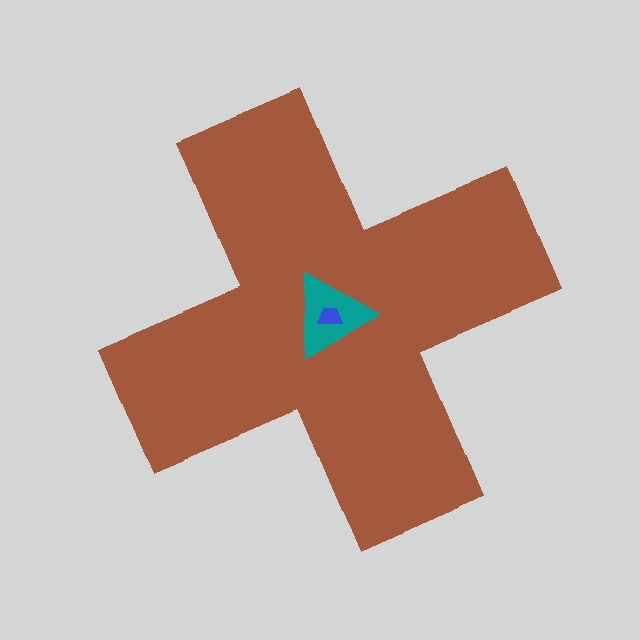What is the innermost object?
The blue trapezoid.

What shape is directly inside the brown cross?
The teal triangle.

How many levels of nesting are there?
3.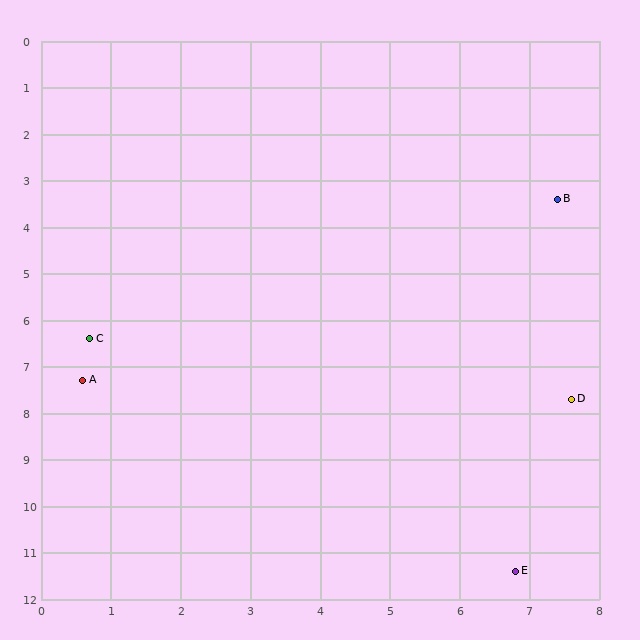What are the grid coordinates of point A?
Point A is at approximately (0.6, 7.3).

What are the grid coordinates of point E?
Point E is at approximately (6.8, 11.4).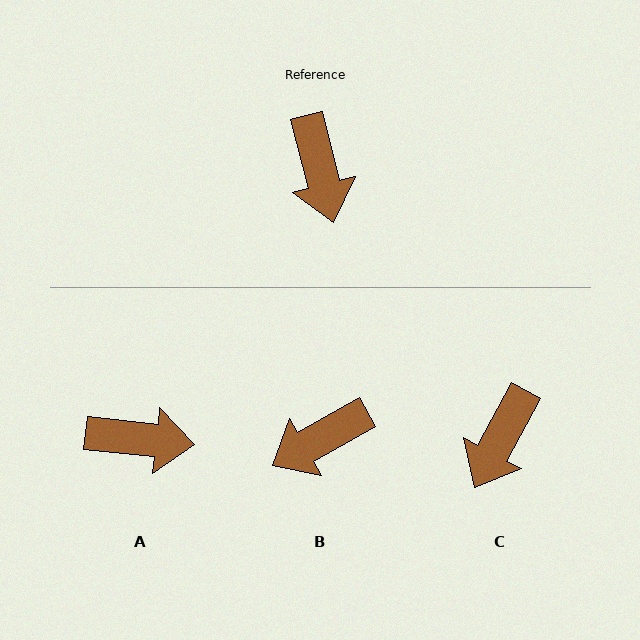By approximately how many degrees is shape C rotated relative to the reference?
Approximately 42 degrees clockwise.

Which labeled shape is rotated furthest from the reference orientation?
B, about 75 degrees away.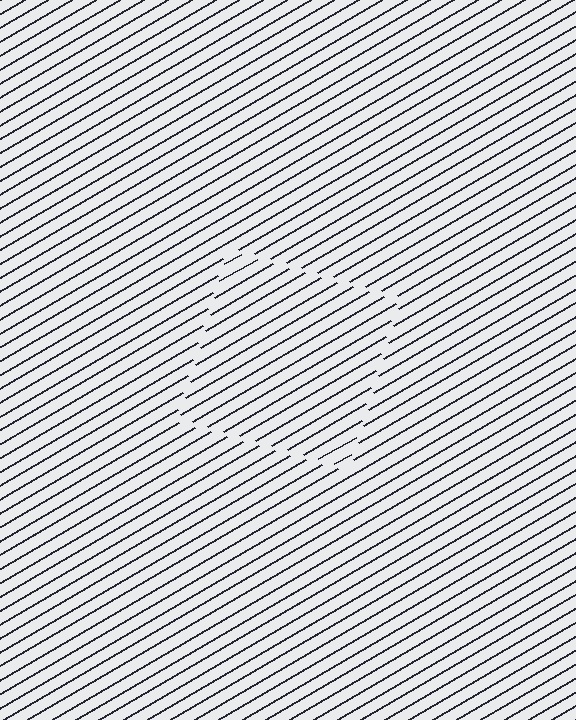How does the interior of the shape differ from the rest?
The interior of the shape contains the same grating, shifted by half a period — the contour is defined by the phase discontinuity where line-ends from the inner and outer gratings abut.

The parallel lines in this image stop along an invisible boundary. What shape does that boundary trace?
An illusory square. The interior of the shape contains the same grating, shifted by half a period — the contour is defined by the phase discontinuity where line-ends from the inner and outer gratings abut.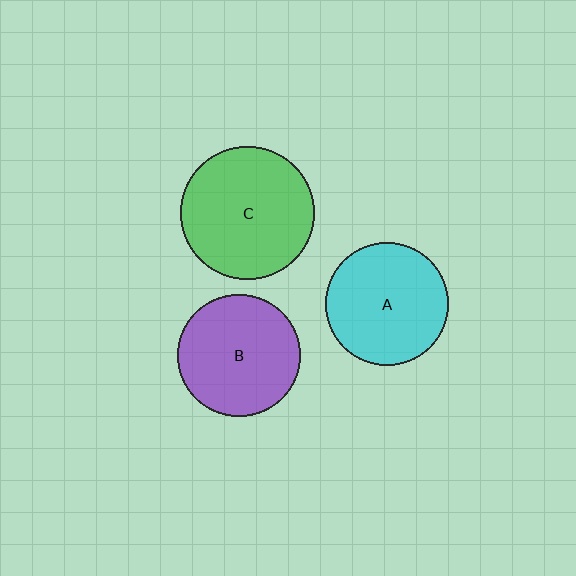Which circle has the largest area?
Circle C (green).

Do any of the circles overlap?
No, none of the circles overlap.